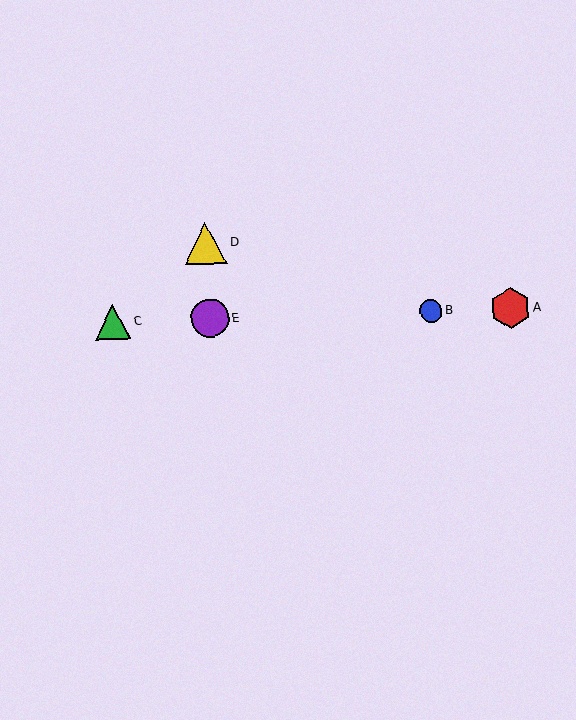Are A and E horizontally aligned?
Yes, both are at y≈308.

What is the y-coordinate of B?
Object B is at y≈311.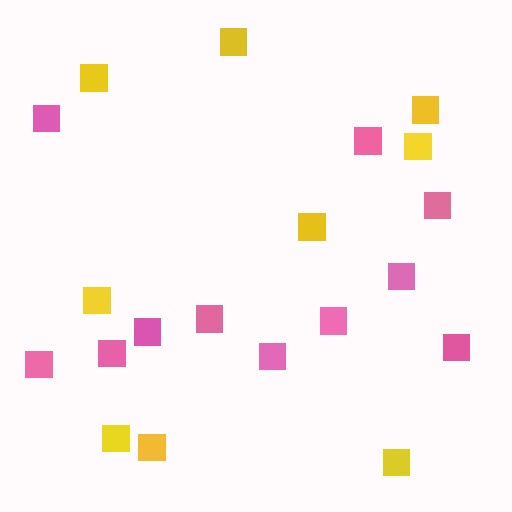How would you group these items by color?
There are 2 groups: one group of yellow squares (9) and one group of pink squares (11).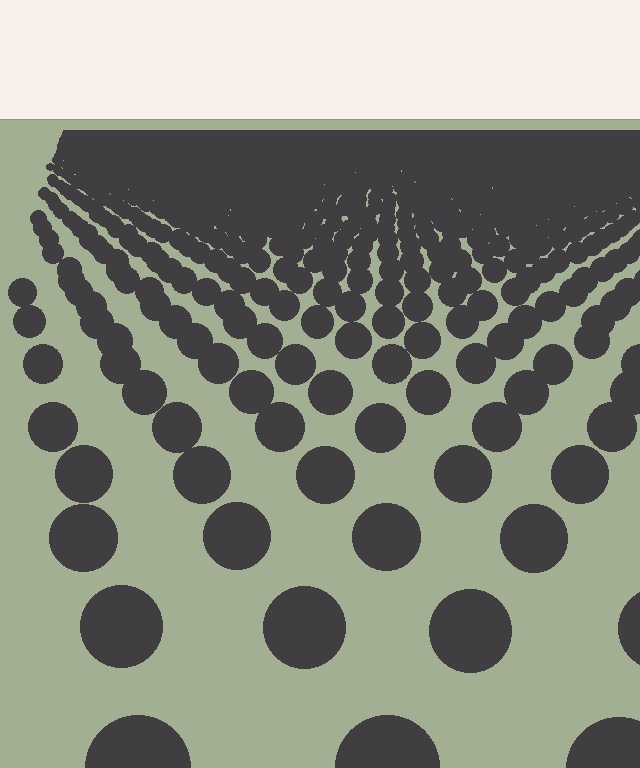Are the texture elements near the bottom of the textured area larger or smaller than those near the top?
Larger. Near the bottom, elements are closer to the viewer and appear at a bigger on-screen size.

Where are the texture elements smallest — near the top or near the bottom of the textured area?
Near the top.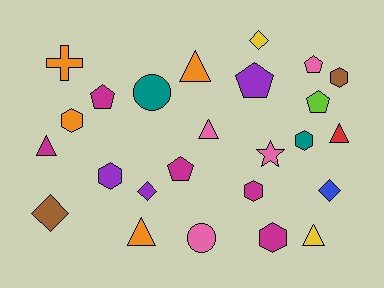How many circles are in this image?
There are 2 circles.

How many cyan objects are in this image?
There are no cyan objects.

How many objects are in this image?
There are 25 objects.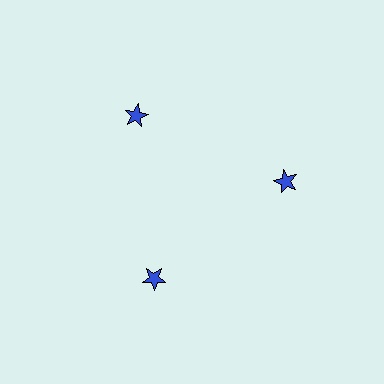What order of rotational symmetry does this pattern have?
This pattern has 3-fold rotational symmetry.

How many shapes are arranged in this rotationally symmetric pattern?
There are 3 shapes, arranged in 3 groups of 1.